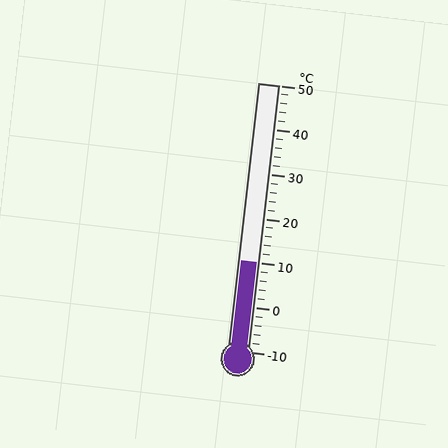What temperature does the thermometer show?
The thermometer shows approximately 10°C.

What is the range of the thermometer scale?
The thermometer scale ranges from -10°C to 50°C.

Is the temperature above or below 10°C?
The temperature is at 10°C.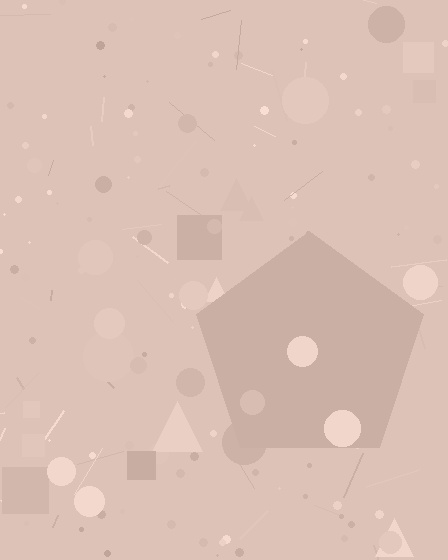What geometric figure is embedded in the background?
A pentagon is embedded in the background.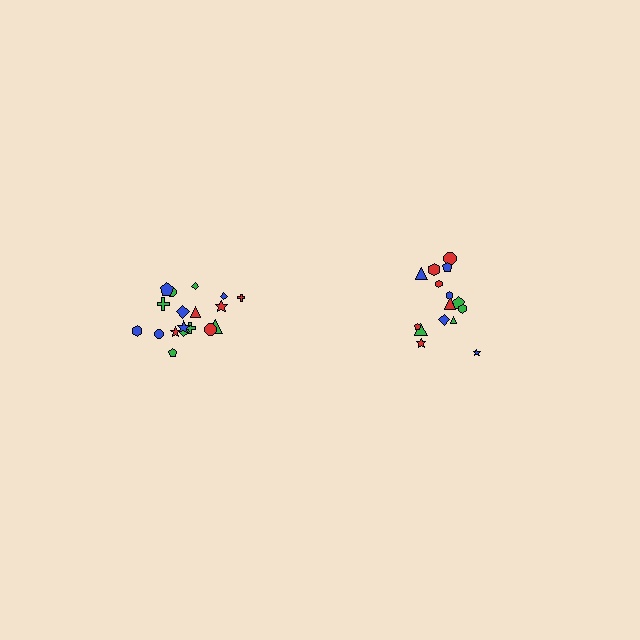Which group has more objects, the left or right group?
The left group.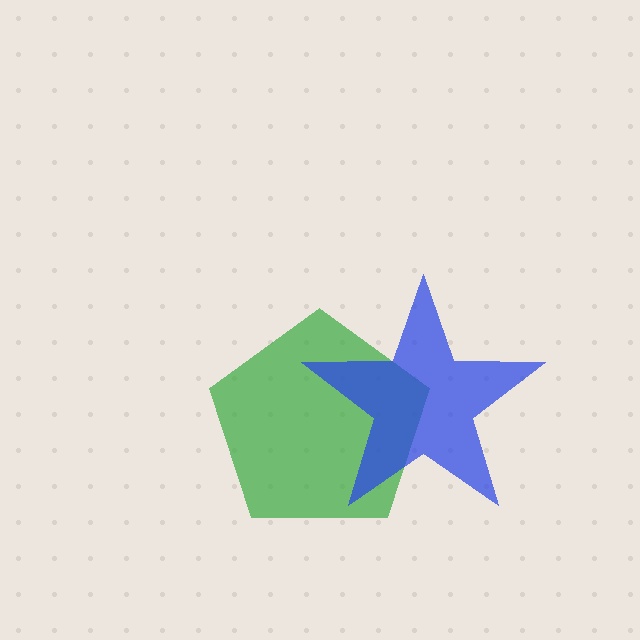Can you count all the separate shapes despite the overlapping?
Yes, there are 2 separate shapes.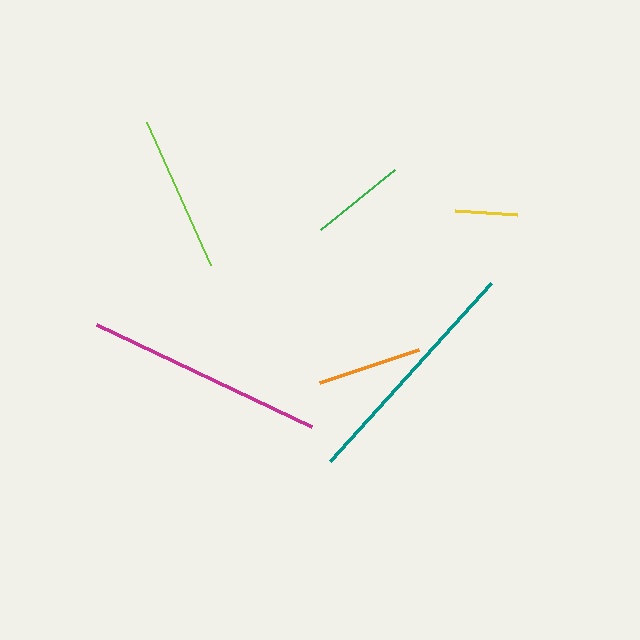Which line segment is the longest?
The teal line is the longest at approximately 241 pixels.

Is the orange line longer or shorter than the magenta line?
The magenta line is longer than the orange line.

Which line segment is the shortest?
The yellow line is the shortest at approximately 62 pixels.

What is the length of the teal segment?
The teal segment is approximately 241 pixels long.